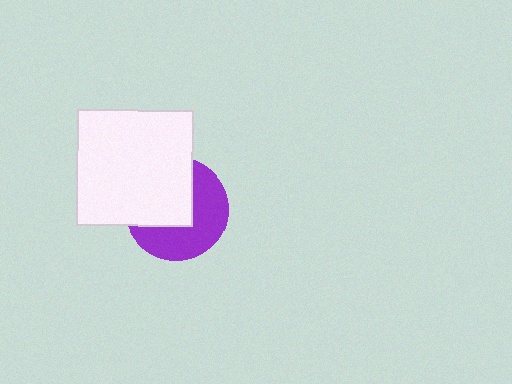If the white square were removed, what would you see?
You would see the complete purple circle.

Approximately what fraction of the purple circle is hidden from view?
Roughly 49% of the purple circle is hidden behind the white square.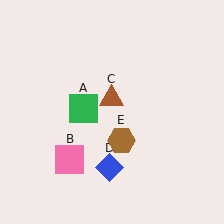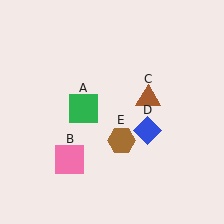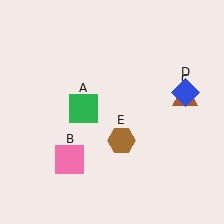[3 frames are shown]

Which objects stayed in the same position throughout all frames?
Green square (object A) and pink square (object B) and brown hexagon (object E) remained stationary.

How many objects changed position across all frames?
2 objects changed position: brown triangle (object C), blue diamond (object D).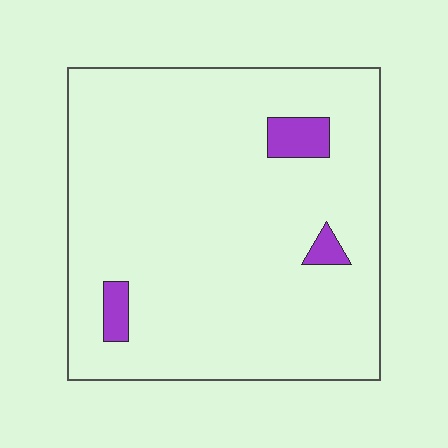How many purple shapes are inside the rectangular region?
3.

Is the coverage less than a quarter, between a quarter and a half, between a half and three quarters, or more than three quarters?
Less than a quarter.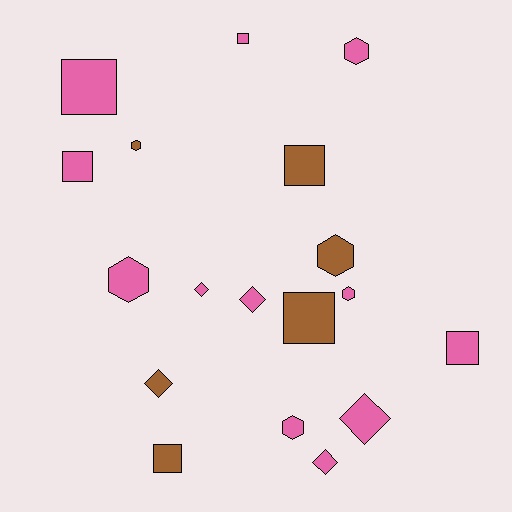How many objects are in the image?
There are 18 objects.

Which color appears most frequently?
Pink, with 12 objects.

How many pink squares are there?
There are 4 pink squares.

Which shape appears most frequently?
Square, with 7 objects.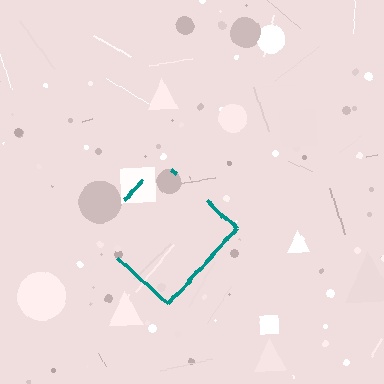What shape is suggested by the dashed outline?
The dashed outline suggests a diamond.